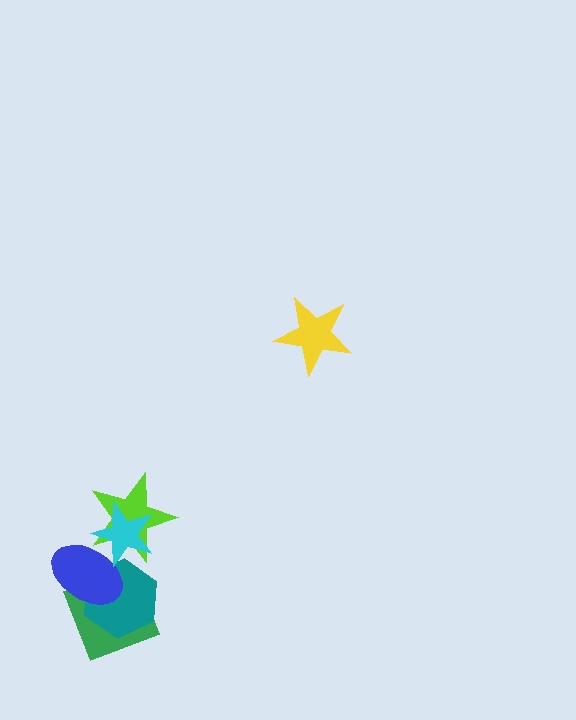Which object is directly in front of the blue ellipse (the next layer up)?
The lime star is directly in front of the blue ellipse.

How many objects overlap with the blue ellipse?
4 objects overlap with the blue ellipse.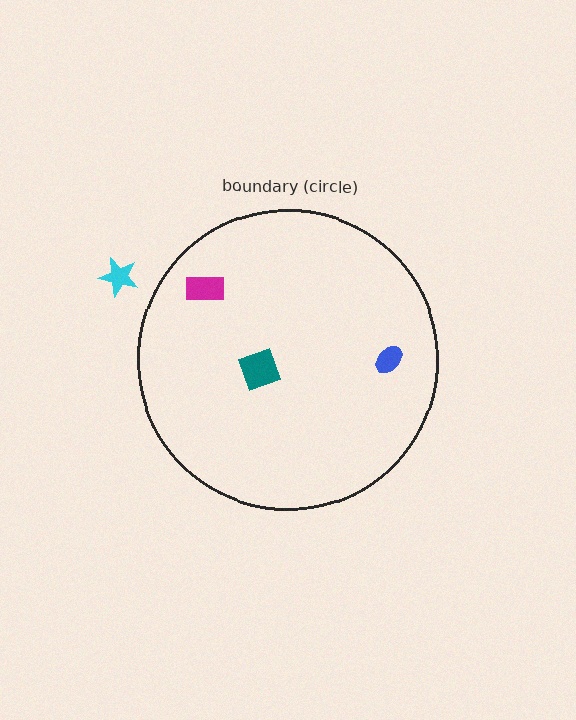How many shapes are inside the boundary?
3 inside, 1 outside.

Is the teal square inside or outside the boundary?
Inside.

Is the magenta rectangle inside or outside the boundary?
Inside.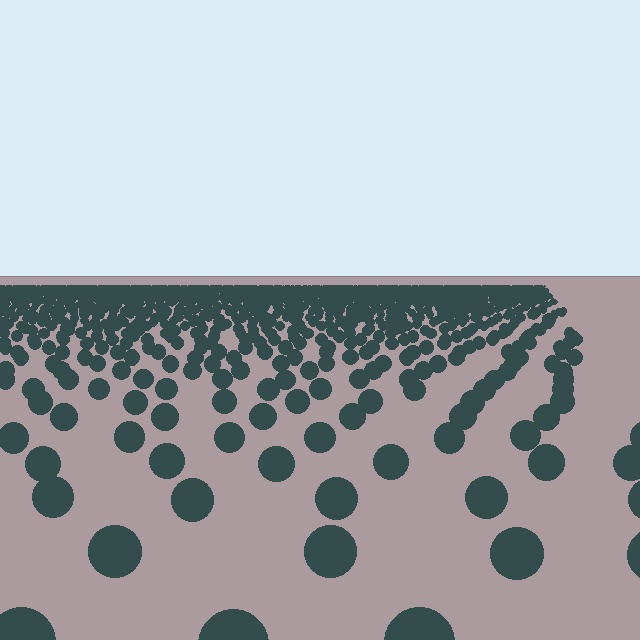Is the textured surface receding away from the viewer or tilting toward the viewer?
The surface is receding away from the viewer. Texture elements get smaller and denser toward the top.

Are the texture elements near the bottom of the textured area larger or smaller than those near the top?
Larger. Near the bottom, elements are closer to the viewer and appear at a bigger on-screen size.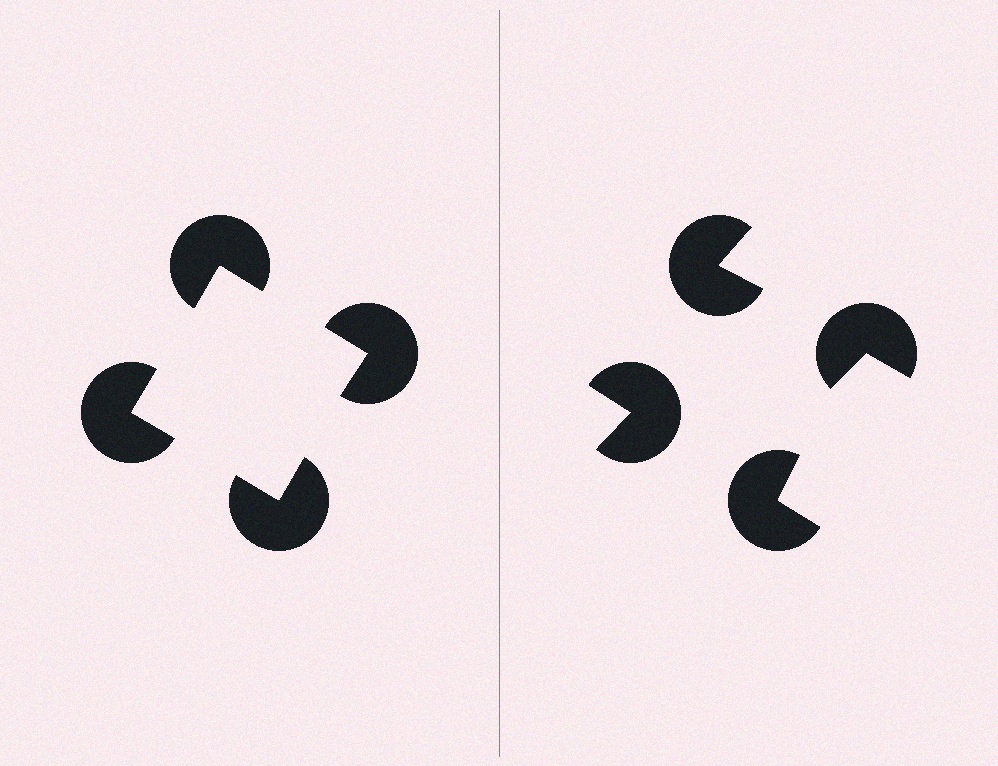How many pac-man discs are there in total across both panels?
8 — 4 on each side.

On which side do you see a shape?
An illusory square appears on the left side. On the right side the wedge cuts are rotated, so no coherent shape forms.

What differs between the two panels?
The pac-man discs are positioned identically on both sides; only the wedge orientations differ. On the left they align to a square; on the right they are misaligned.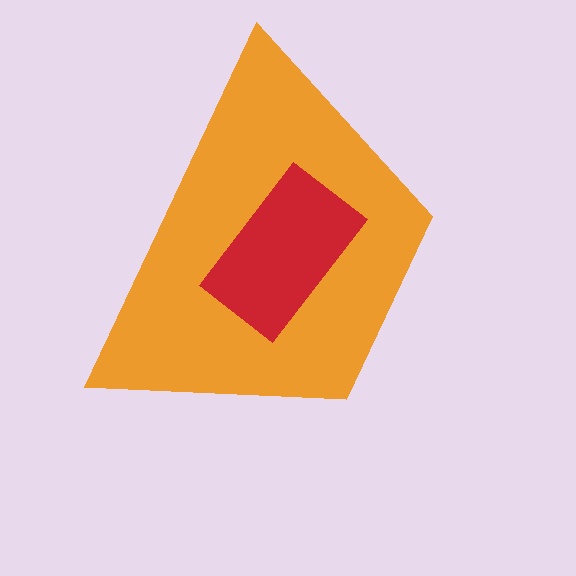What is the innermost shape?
The red rectangle.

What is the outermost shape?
The orange trapezoid.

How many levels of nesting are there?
2.